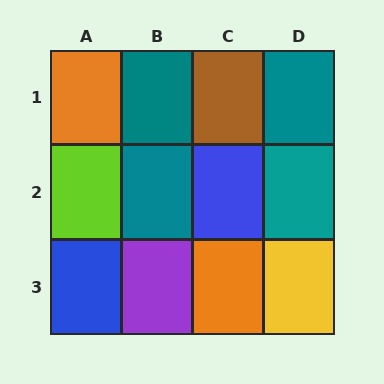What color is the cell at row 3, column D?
Yellow.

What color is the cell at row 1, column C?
Brown.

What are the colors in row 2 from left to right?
Lime, teal, blue, teal.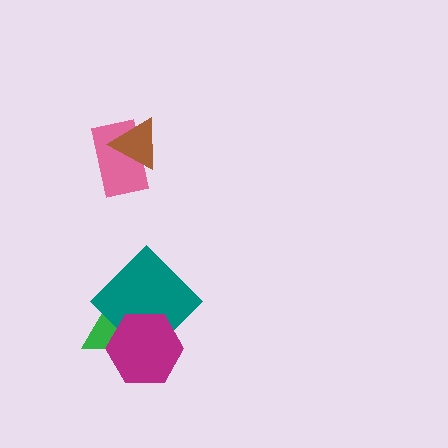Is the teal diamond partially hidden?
Yes, it is partially covered by another shape.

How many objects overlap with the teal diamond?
2 objects overlap with the teal diamond.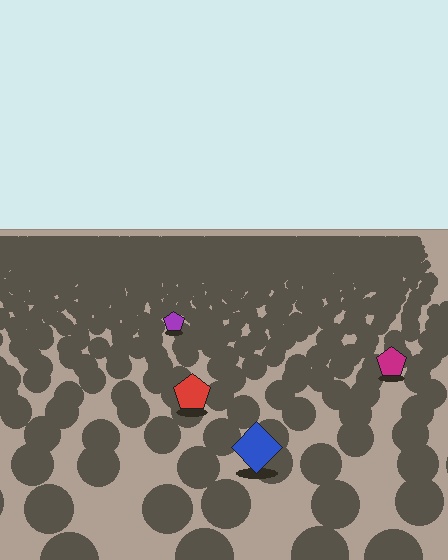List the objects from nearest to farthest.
From nearest to farthest: the blue diamond, the red pentagon, the magenta pentagon, the purple pentagon.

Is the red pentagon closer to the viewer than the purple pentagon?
Yes. The red pentagon is closer — you can tell from the texture gradient: the ground texture is coarser near it.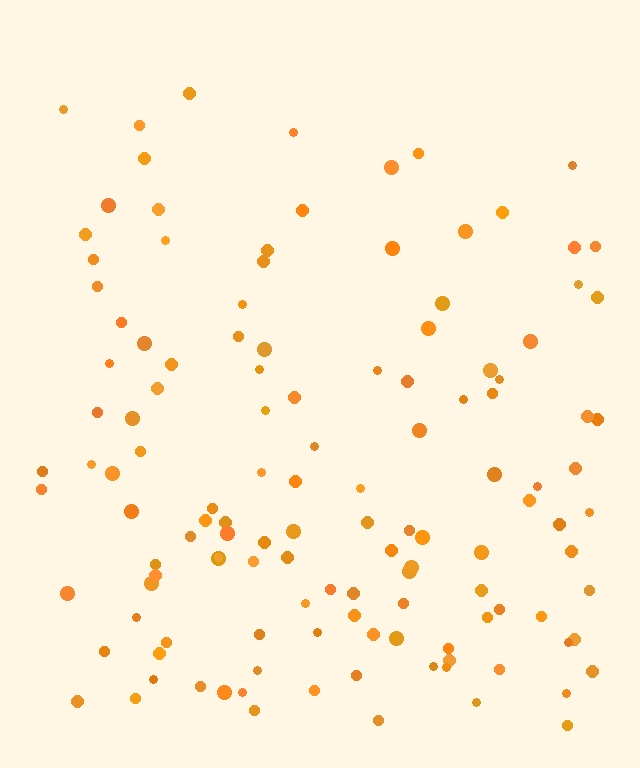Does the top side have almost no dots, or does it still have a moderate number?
Still a moderate number, just noticeably fewer than the bottom.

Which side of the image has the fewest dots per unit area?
The top.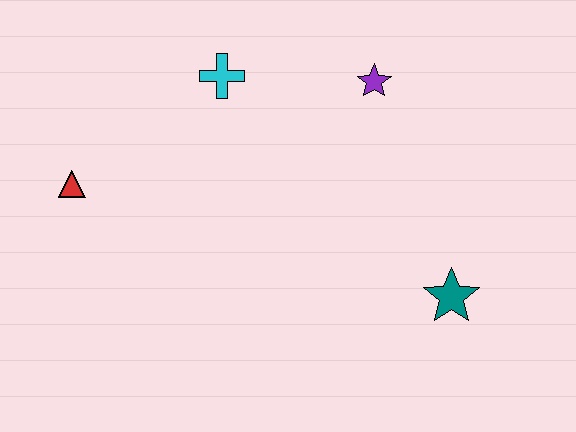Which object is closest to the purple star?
The cyan cross is closest to the purple star.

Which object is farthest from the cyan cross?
The teal star is farthest from the cyan cross.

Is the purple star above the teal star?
Yes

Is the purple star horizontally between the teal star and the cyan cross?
Yes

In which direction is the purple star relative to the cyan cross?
The purple star is to the right of the cyan cross.